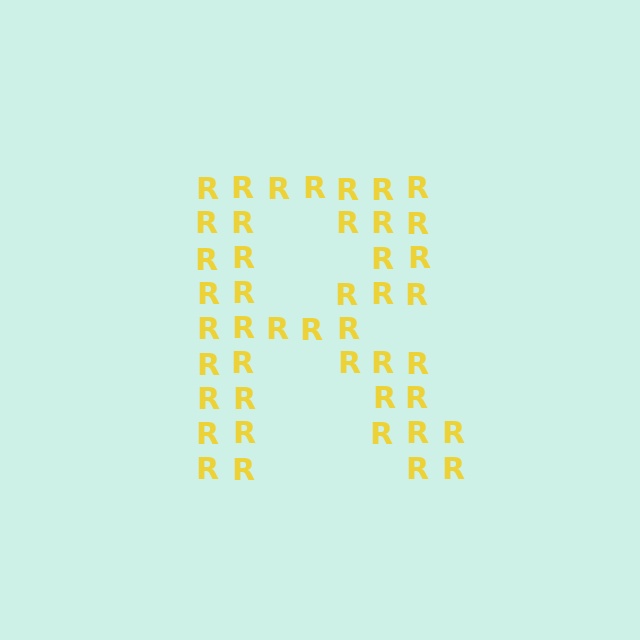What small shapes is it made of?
It is made of small letter R's.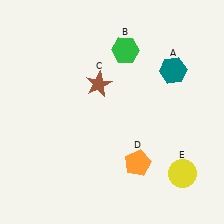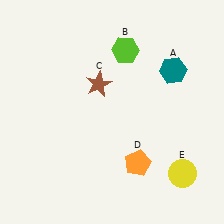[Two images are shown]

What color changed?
The hexagon (B) changed from green in Image 1 to lime in Image 2.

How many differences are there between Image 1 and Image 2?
There is 1 difference between the two images.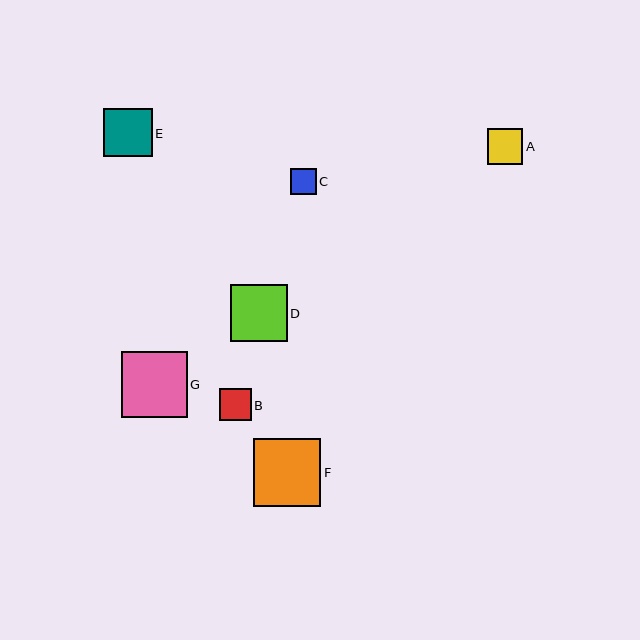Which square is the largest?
Square F is the largest with a size of approximately 67 pixels.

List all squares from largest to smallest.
From largest to smallest: F, G, D, E, A, B, C.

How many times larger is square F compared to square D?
Square F is approximately 1.2 times the size of square D.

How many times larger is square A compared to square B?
Square A is approximately 1.1 times the size of square B.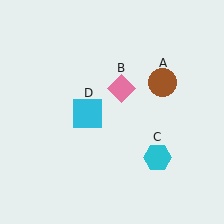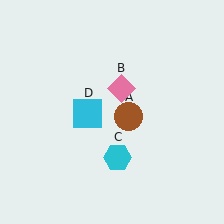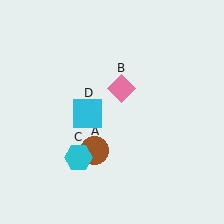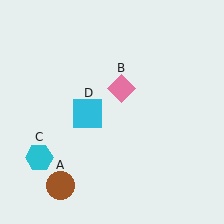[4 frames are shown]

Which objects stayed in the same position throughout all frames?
Pink diamond (object B) and cyan square (object D) remained stationary.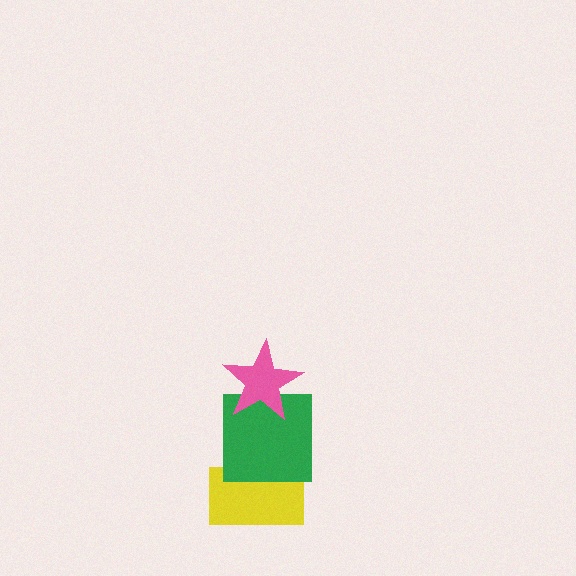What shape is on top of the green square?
The pink star is on top of the green square.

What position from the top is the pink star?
The pink star is 1st from the top.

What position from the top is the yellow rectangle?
The yellow rectangle is 3rd from the top.